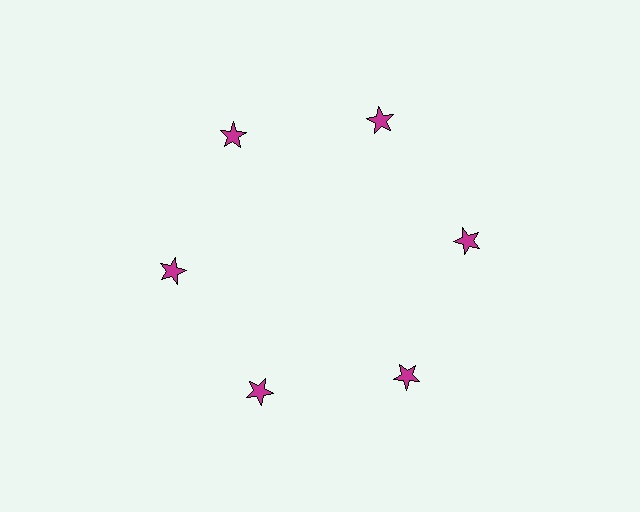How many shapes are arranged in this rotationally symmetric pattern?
There are 6 shapes, arranged in 6 groups of 1.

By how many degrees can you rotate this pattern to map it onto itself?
The pattern maps onto itself every 60 degrees of rotation.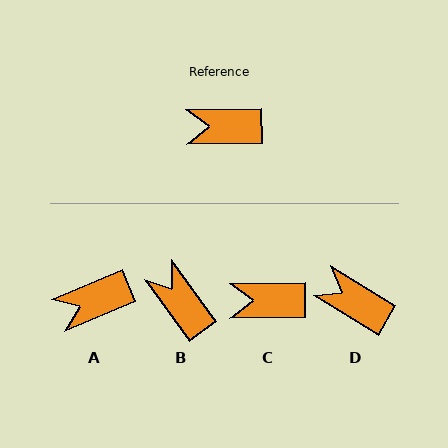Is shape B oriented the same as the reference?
No, it is off by about 55 degrees.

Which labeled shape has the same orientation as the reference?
C.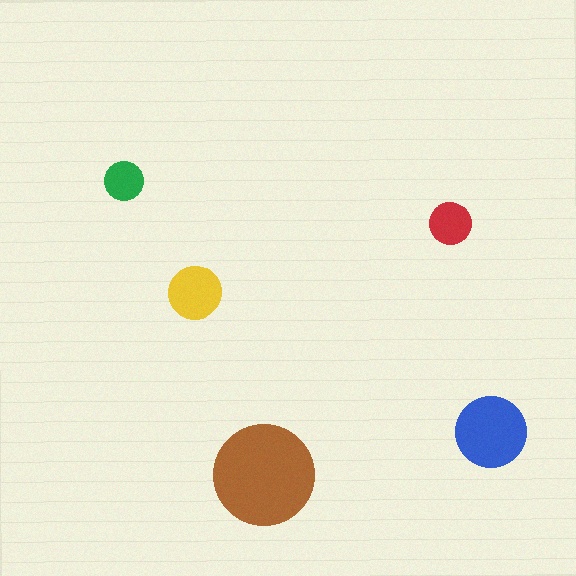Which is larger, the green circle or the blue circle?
The blue one.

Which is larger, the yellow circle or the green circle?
The yellow one.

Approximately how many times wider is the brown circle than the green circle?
About 2.5 times wider.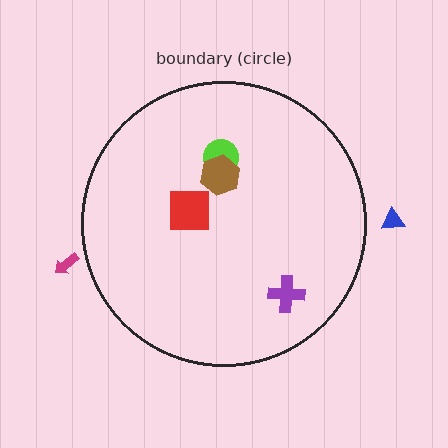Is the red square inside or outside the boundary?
Inside.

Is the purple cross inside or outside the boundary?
Inside.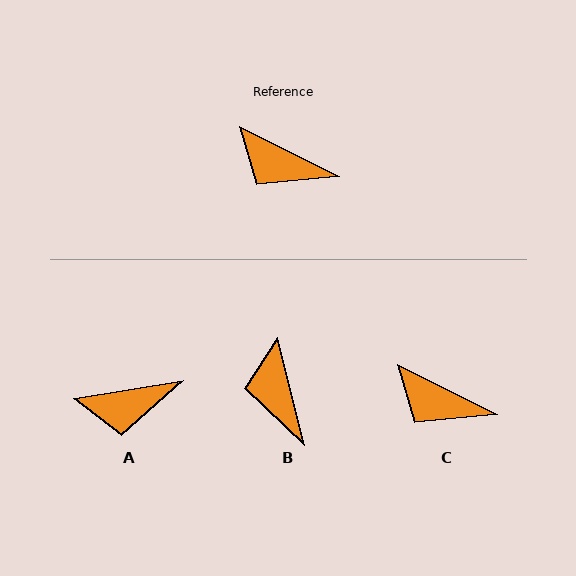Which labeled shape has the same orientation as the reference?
C.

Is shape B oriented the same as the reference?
No, it is off by about 49 degrees.